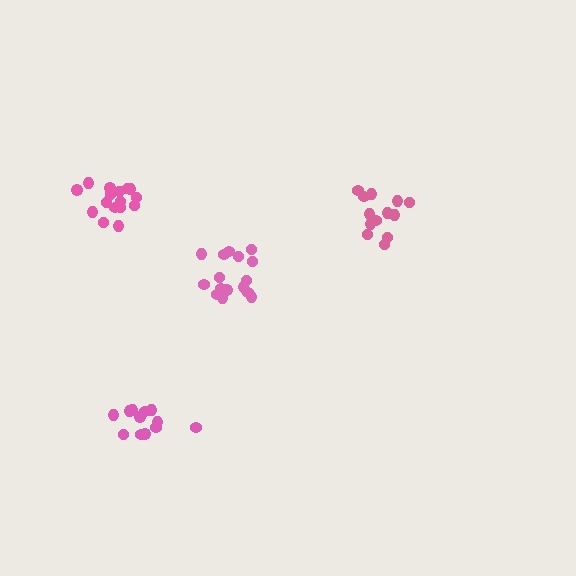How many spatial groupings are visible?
There are 4 spatial groupings.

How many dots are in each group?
Group 1: 16 dots, Group 2: 13 dots, Group 3: 16 dots, Group 4: 12 dots (57 total).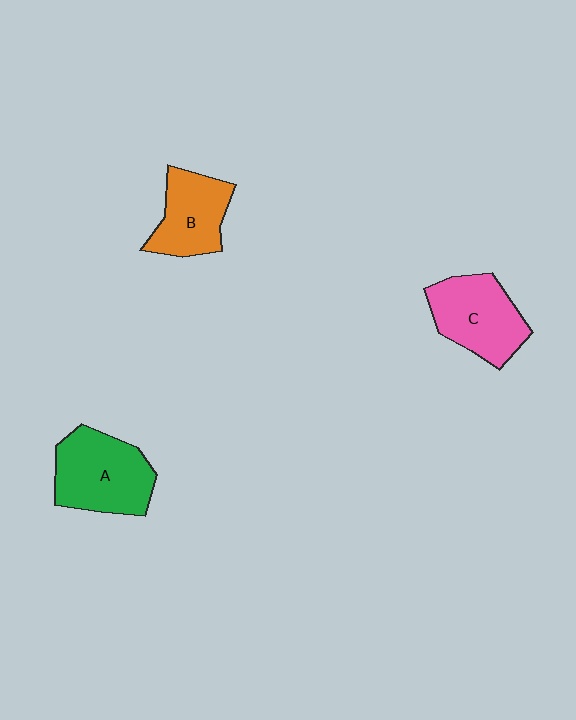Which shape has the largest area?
Shape A (green).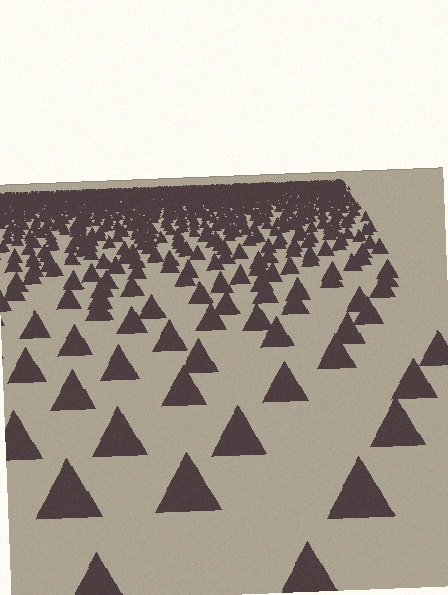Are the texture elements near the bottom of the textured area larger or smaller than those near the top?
Larger. Near the bottom, elements are closer to the viewer and appear at a bigger on-screen size.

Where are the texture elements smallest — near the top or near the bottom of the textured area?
Near the top.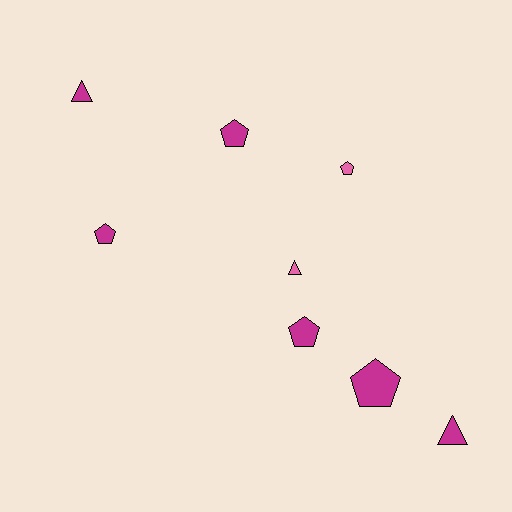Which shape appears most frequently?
Pentagon, with 5 objects.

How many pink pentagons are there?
There is 1 pink pentagon.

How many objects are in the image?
There are 8 objects.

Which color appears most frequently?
Magenta, with 6 objects.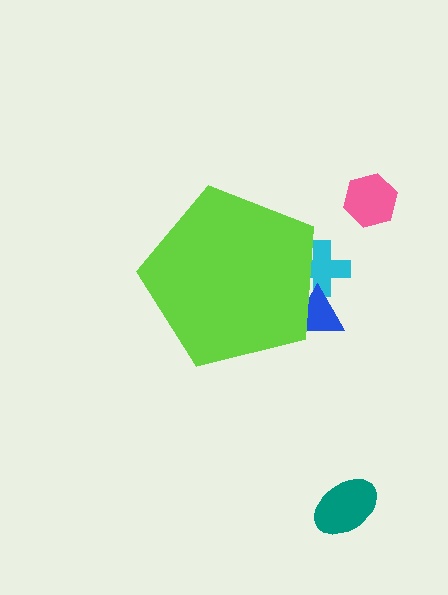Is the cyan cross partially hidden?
Yes, the cyan cross is partially hidden behind the lime pentagon.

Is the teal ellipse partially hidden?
No, the teal ellipse is fully visible.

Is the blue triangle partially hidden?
Yes, the blue triangle is partially hidden behind the lime pentagon.